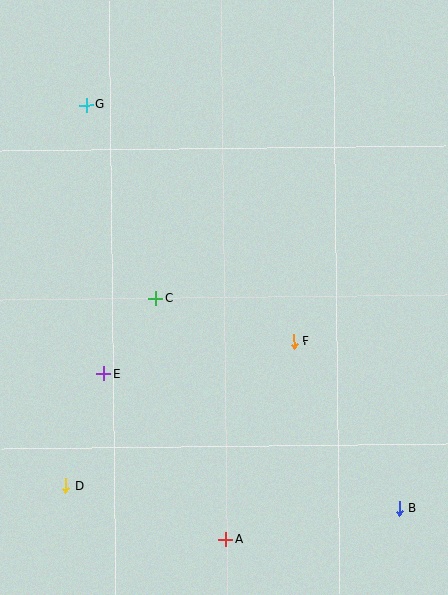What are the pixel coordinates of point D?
Point D is at (66, 486).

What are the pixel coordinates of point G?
Point G is at (86, 105).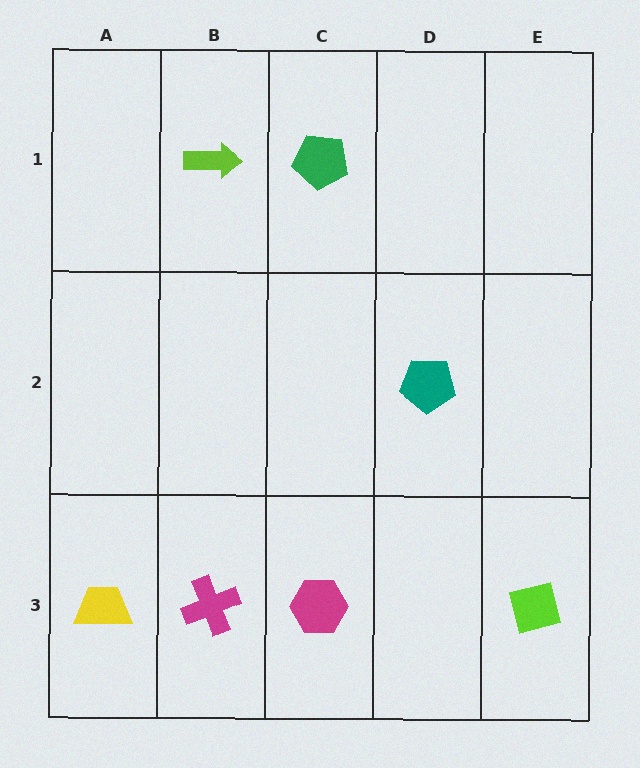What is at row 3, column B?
A magenta cross.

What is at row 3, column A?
A yellow trapezoid.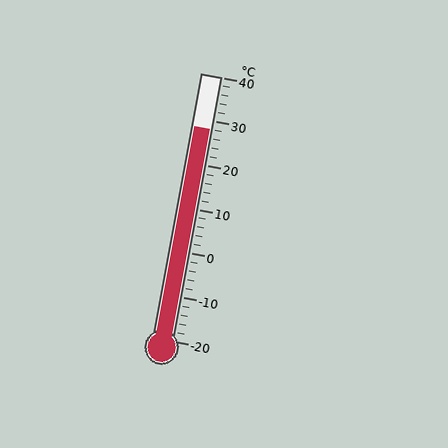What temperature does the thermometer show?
The thermometer shows approximately 28°C.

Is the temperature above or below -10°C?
The temperature is above -10°C.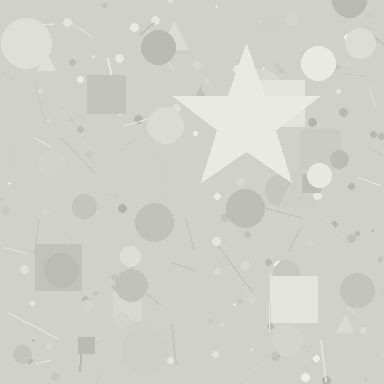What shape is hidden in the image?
A star is hidden in the image.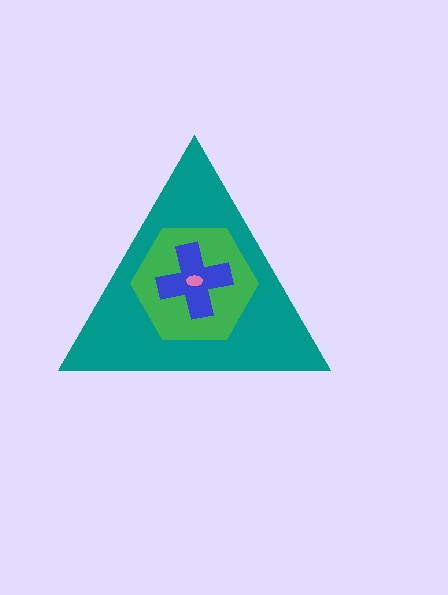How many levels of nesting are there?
4.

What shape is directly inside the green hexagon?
The blue cross.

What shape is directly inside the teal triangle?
The green hexagon.